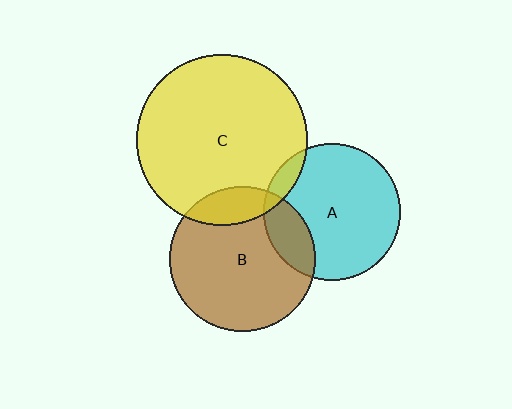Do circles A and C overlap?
Yes.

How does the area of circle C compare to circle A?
Approximately 1.5 times.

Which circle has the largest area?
Circle C (yellow).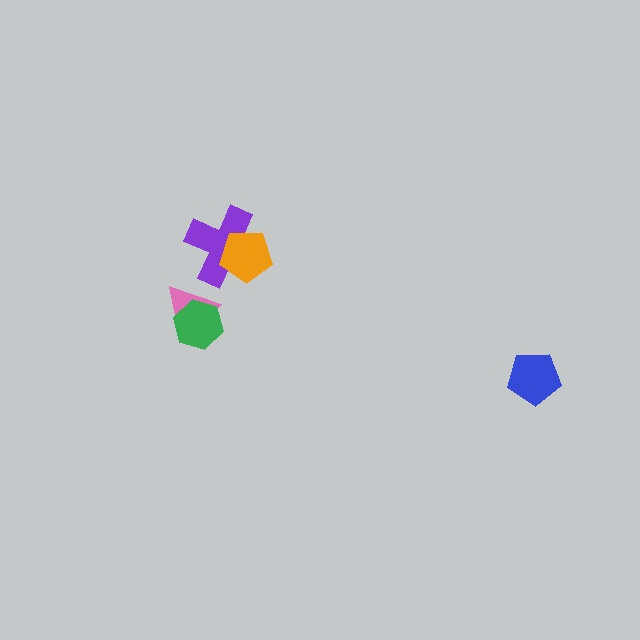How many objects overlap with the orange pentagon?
1 object overlaps with the orange pentagon.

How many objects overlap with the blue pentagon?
0 objects overlap with the blue pentagon.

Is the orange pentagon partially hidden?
No, no other shape covers it.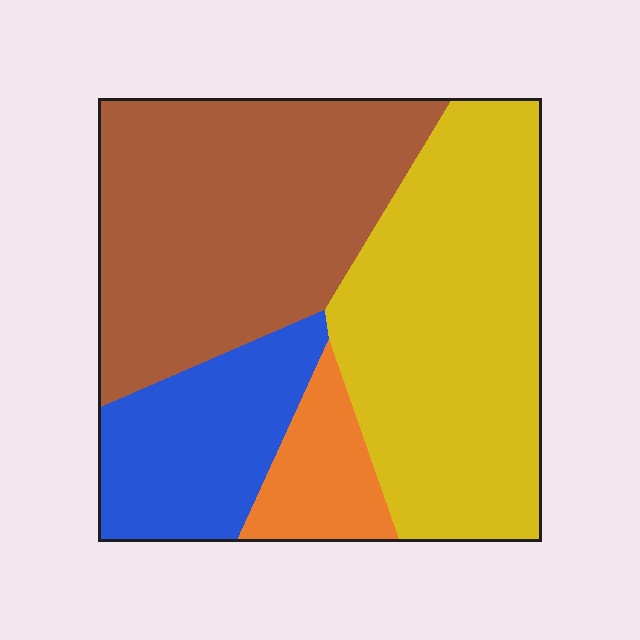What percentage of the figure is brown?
Brown takes up between a quarter and a half of the figure.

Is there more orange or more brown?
Brown.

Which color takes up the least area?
Orange, at roughly 10%.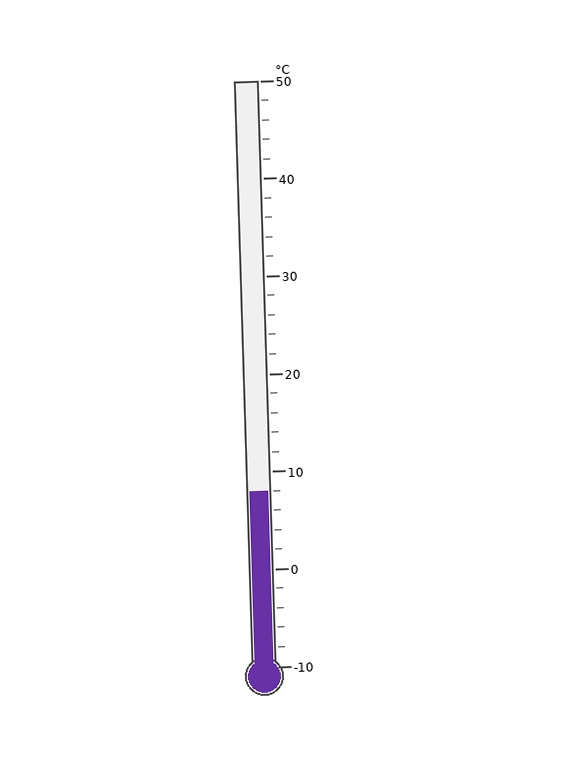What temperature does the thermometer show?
The thermometer shows approximately 8°C.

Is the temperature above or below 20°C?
The temperature is below 20°C.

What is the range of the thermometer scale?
The thermometer scale ranges from -10°C to 50°C.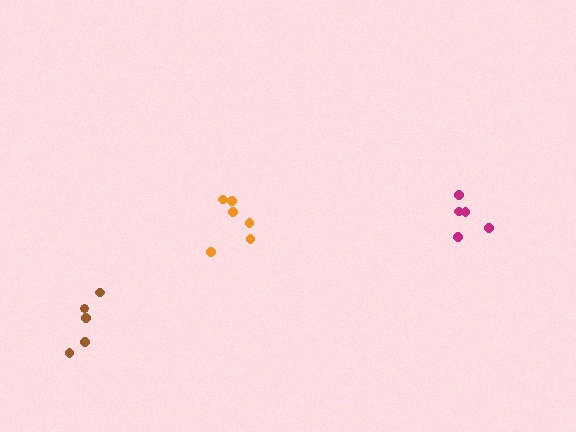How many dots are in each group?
Group 1: 6 dots, Group 2: 5 dots, Group 3: 5 dots (16 total).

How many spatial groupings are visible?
There are 3 spatial groupings.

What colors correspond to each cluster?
The clusters are colored: orange, brown, magenta.